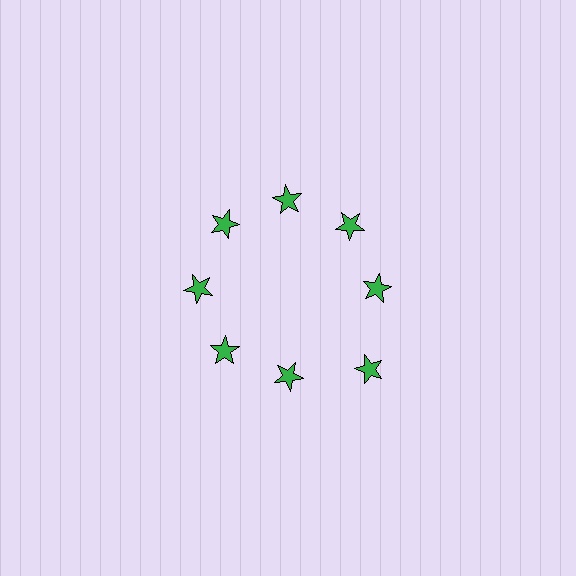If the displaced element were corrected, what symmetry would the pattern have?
It would have 8-fold rotational symmetry — the pattern would map onto itself every 45 degrees.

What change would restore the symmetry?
The symmetry would be restored by moving it inward, back onto the ring so that all 8 stars sit at equal angles and equal distance from the center.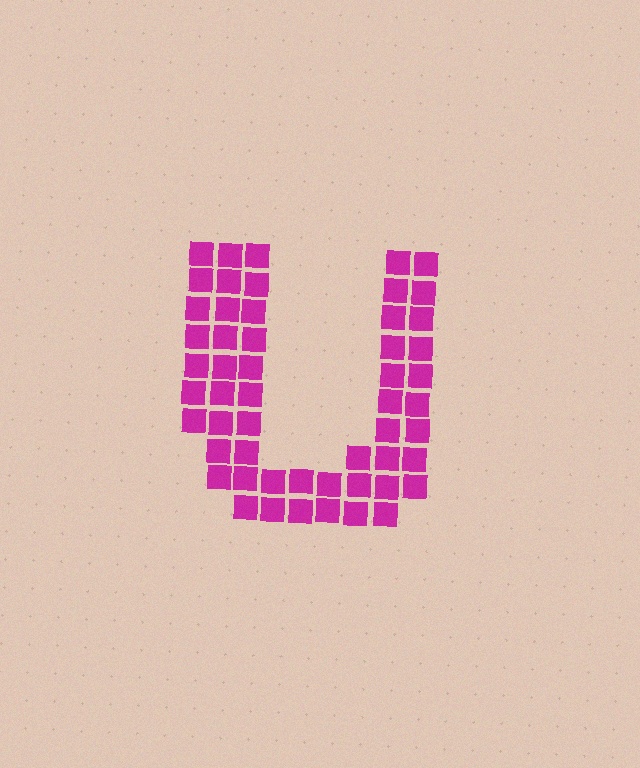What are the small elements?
The small elements are squares.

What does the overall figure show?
The overall figure shows the letter U.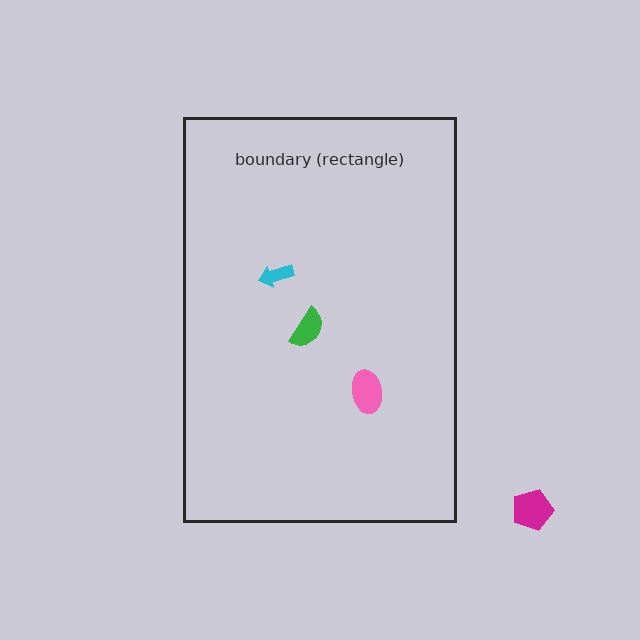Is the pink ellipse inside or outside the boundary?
Inside.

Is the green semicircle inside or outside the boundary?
Inside.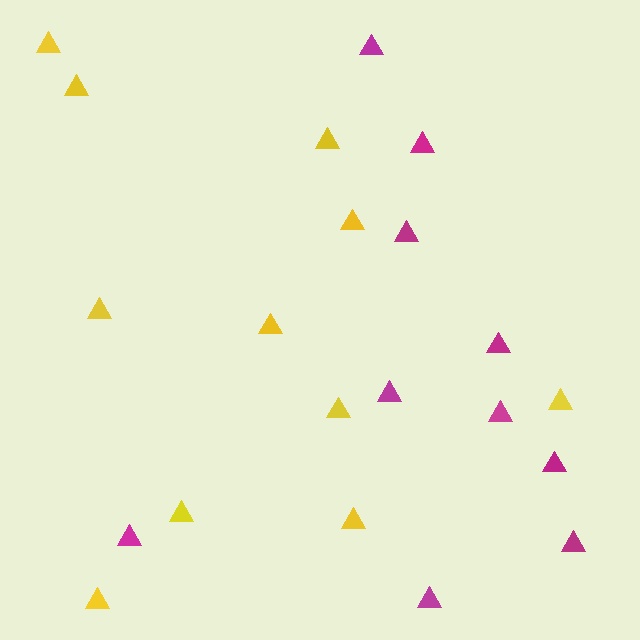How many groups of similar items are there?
There are 2 groups: one group of magenta triangles (10) and one group of yellow triangles (11).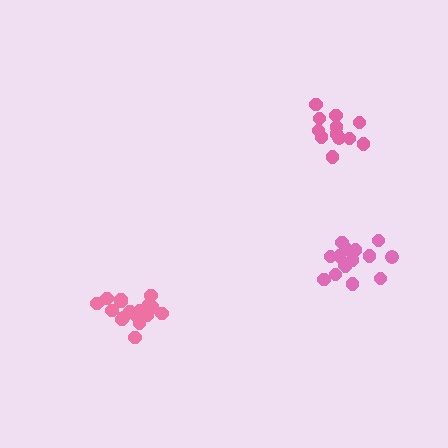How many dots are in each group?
Group 1: 12 dots, Group 2: 17 dots, Group 3: 15 dots (44 total).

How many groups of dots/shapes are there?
There are 3 groups.